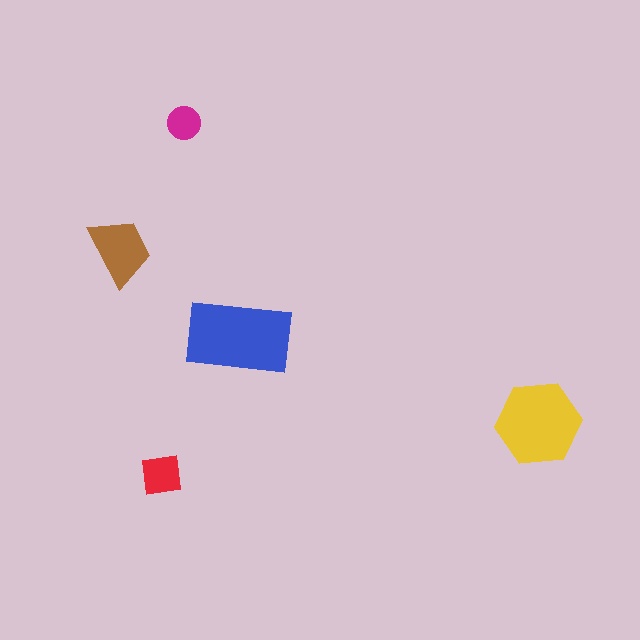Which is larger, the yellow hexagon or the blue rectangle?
The blue rectangle.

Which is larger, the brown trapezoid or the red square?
The brown trapezoid.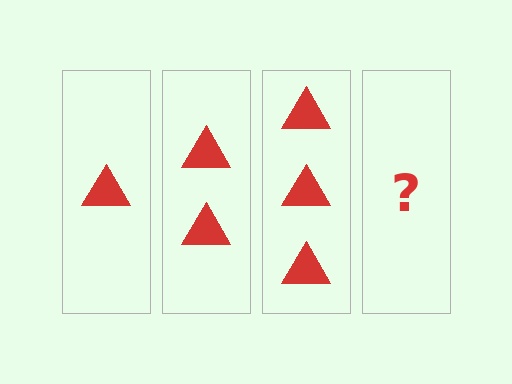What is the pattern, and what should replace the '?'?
The pattern is that each step adds one more triangle. The '?' should be 4 triangles.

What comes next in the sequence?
The next element should be 4 triangles.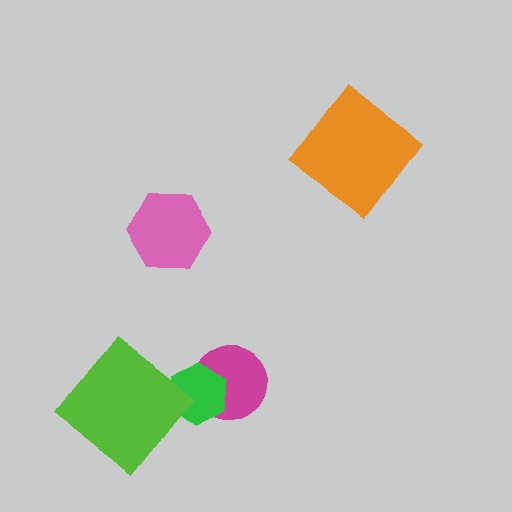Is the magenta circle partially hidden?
Yes, it is partially covered by another shape.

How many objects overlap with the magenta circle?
1 object overlaps with the magenta circle.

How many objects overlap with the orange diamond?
0 objects overlap with the orange diamond.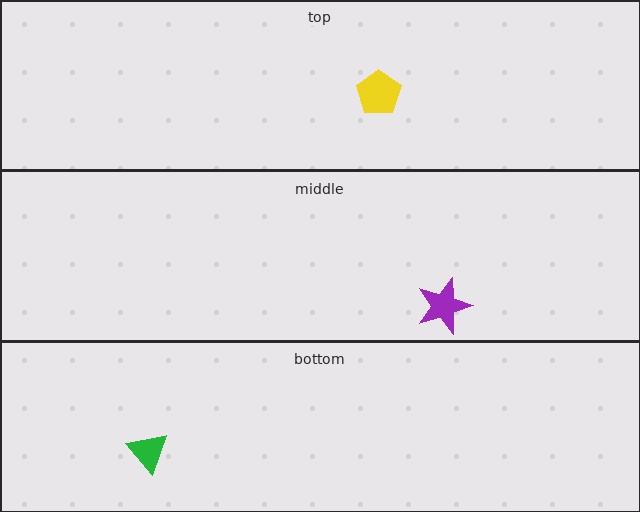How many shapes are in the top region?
1.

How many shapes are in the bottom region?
1.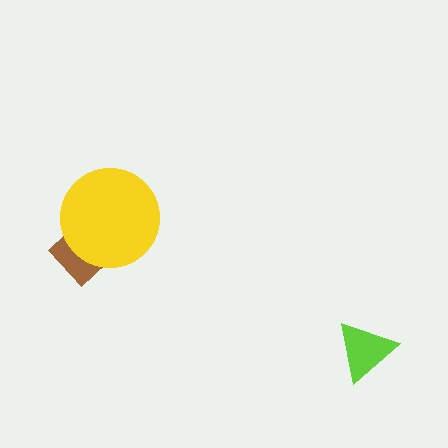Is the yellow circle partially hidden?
No, no other shape covers it.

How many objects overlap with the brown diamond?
1 object overlaps with the brown diamond.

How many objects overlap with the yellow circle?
1 object overlaps with the yellow circle.